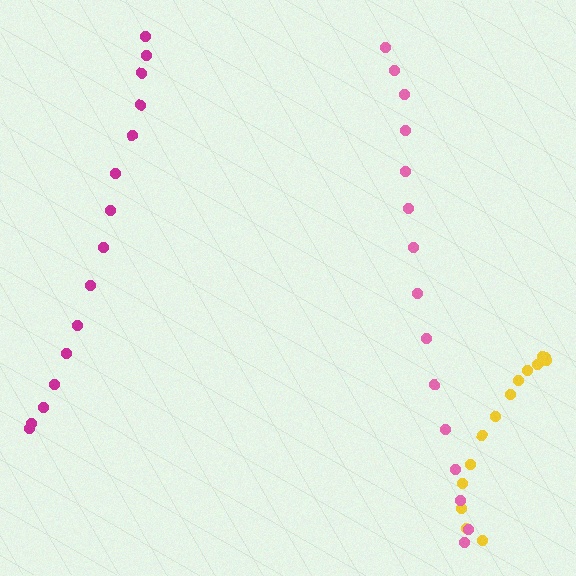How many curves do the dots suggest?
There are 3 distinct paths.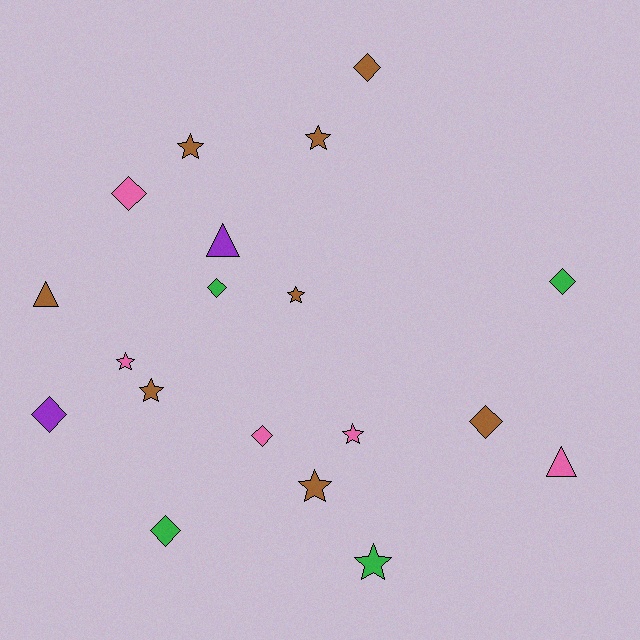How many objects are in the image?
There are 19 objects.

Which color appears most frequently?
Brown, with 8 objects.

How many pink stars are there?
There are 2 pink stars.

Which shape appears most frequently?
Diamond, with 8 objects.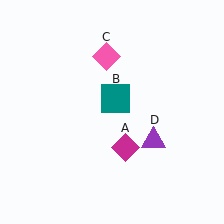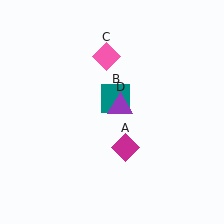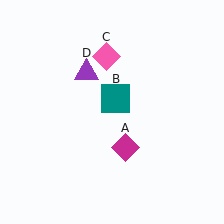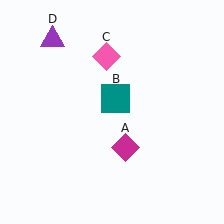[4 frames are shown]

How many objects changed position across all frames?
1 object changed position: purple triangle (object D).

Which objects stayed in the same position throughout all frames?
Magenta diamond (object A) and teal square (object B) and pink diamond (object C) remained stationary.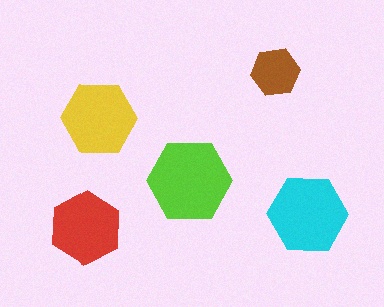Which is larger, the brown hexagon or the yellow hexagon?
The yellow one.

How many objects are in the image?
There are 5 objects in the image.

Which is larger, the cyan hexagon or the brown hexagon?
The cyan one.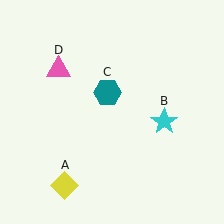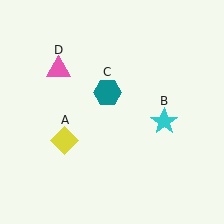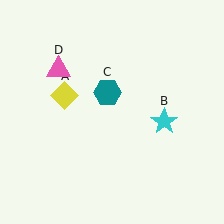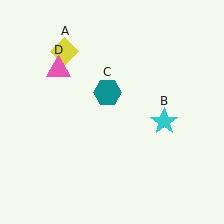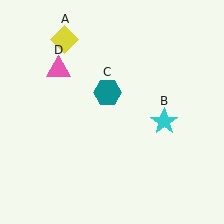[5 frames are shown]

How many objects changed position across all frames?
1 object changed position: yellow diamond (object A).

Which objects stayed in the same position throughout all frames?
Cyan star (object B) and teal hexagon (object C) and pink triangle (object D) remained stationary.